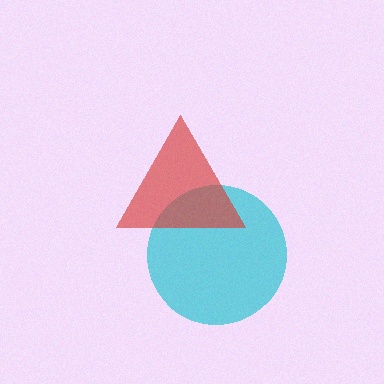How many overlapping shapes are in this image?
There are 2 overlapping shapes in the image.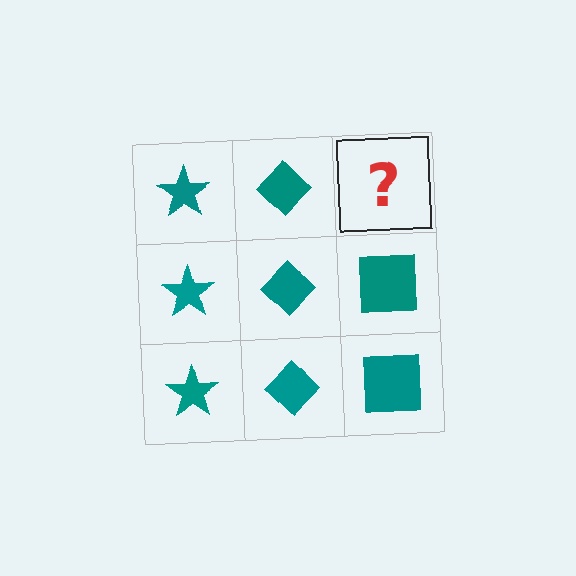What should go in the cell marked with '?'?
The missing cell should contain a teal square.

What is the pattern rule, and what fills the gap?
The rule is that each column has a consistent shape. The gap should be filled with a teal square.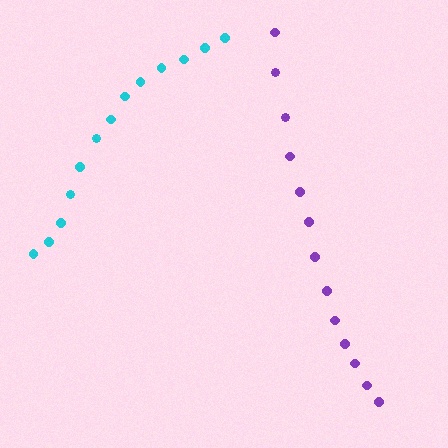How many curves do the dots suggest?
There are 2 distinct paths.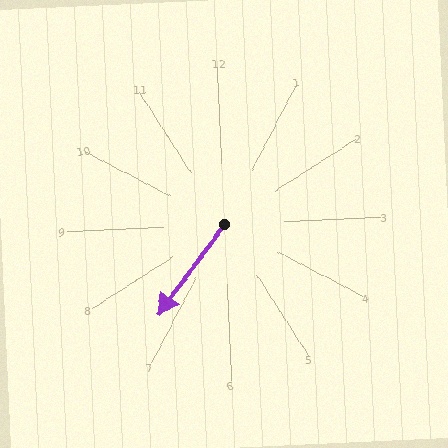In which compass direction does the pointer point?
Southwest.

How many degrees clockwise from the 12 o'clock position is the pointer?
Approximately 219 degrees.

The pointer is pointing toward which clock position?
Roughly 7 o'clock.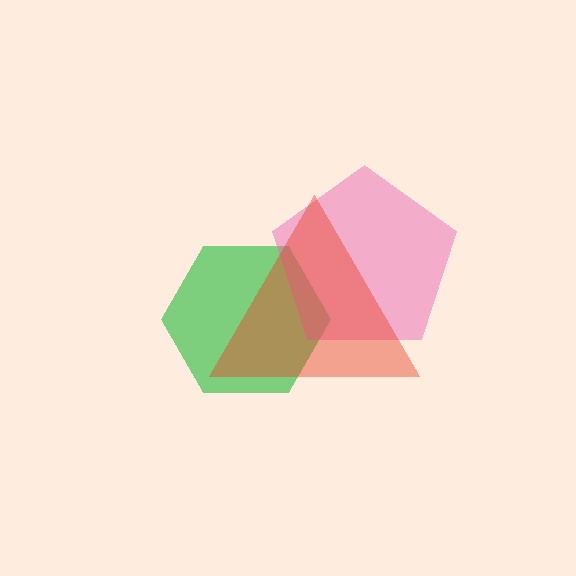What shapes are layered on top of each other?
The layered shapes are: a green hexagon, a pink pentagon, a red triangle.